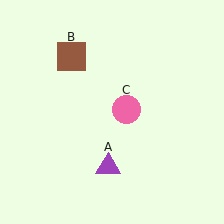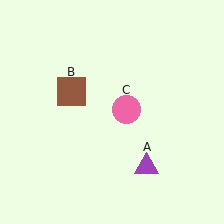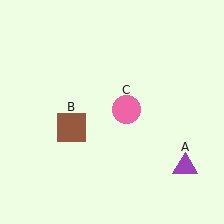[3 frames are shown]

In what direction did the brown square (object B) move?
The brown square (object B) moved down.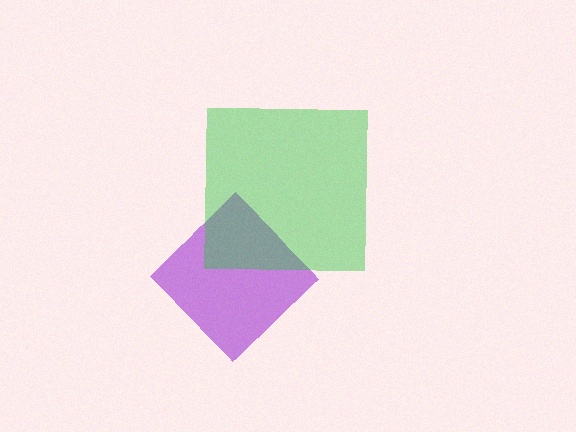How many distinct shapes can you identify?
There are 2 distinct shapes: a purple diamond, a green square.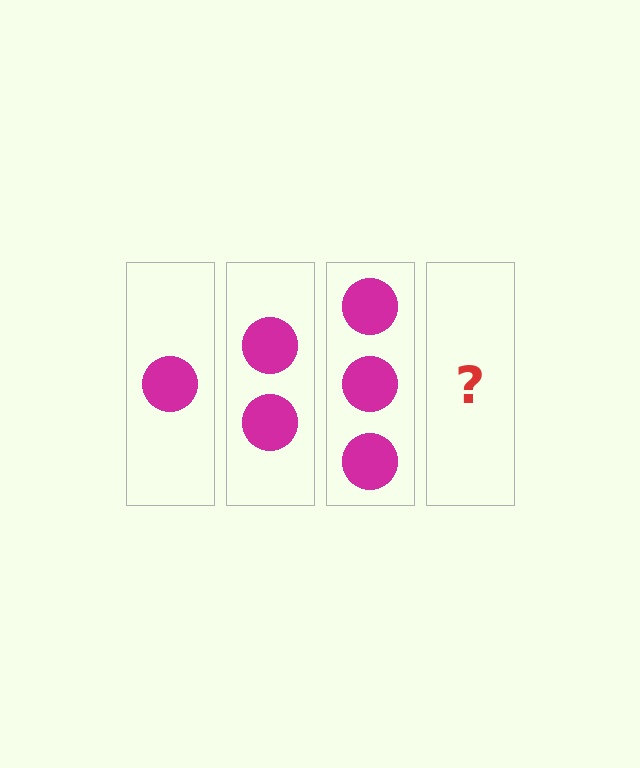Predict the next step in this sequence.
The next step is 4 circles.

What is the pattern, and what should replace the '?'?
The pattern is that each step adds one more circle. The '?' should be 4 circles.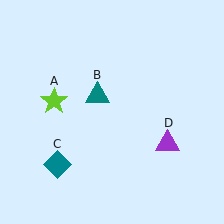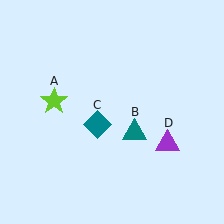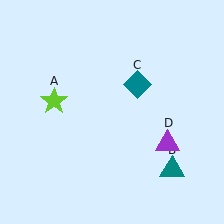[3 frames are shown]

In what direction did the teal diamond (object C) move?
The teal diamond (object C) moved up and to the right.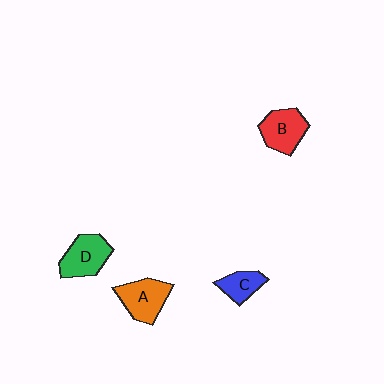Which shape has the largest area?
Shape D (green).